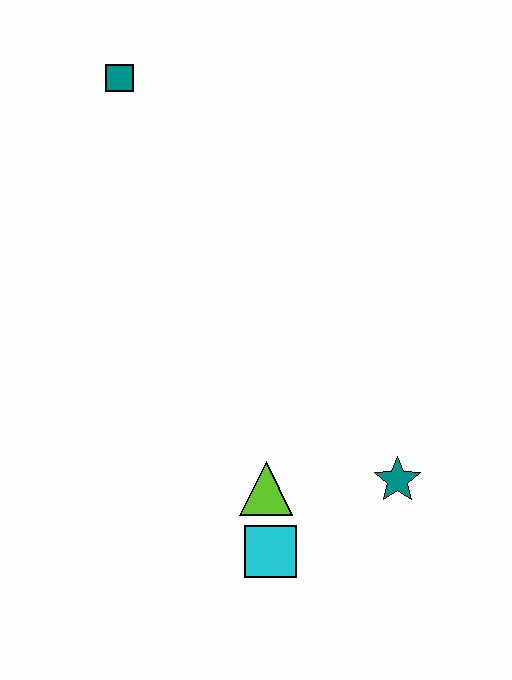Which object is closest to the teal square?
The lime triangle is closest to the teal square.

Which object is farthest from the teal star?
The teal square is farthest from the teal star.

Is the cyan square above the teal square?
No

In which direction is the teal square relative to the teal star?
The teal square is above the teal star.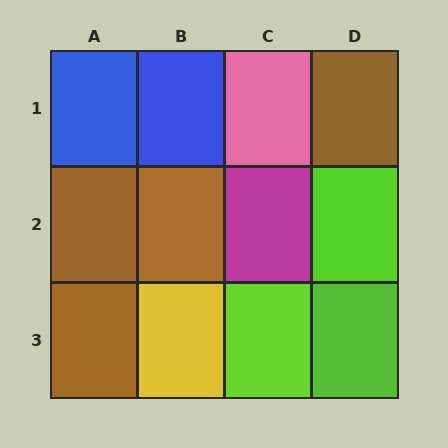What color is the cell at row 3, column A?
Brown.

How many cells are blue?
2 cells are blue.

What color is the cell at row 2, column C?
Magenta.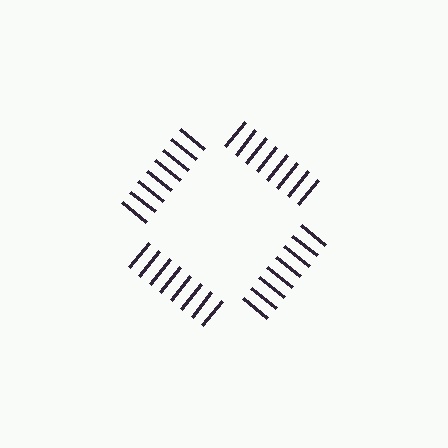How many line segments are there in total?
32 — 8 along each of the 4 edges.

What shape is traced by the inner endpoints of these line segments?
An illusory square — the line segments terminate on its edges but no continuous stroke is drawn.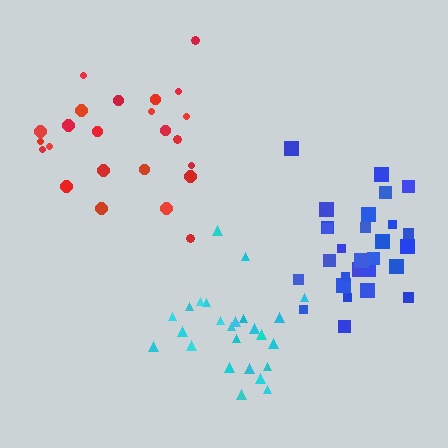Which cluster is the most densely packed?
Blue.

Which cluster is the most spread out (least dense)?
Red.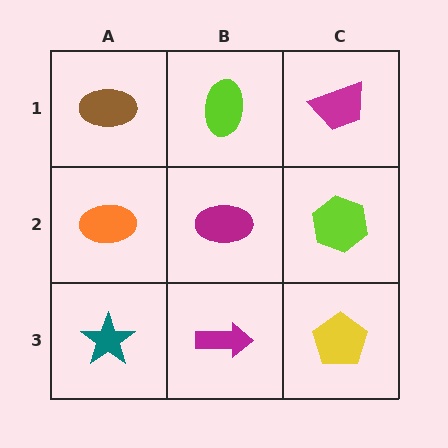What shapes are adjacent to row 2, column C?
A magenta trapezoid (row 1, column C), a yellow pentagon (row 3, column C), a magenta ellipse (row 2, column B).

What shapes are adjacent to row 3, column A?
An orange ellipse (row 2, column A), a magenta arrow (row 3, column B).